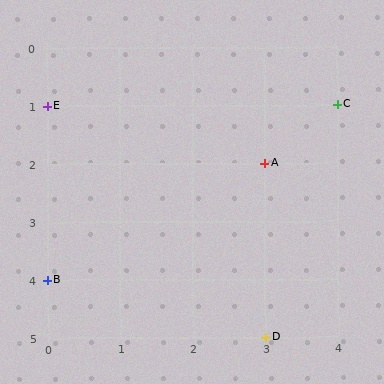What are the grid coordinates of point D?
Point D is at grid coordinates (3, 5).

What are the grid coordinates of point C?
Point C is at grid coordinates (4, 1).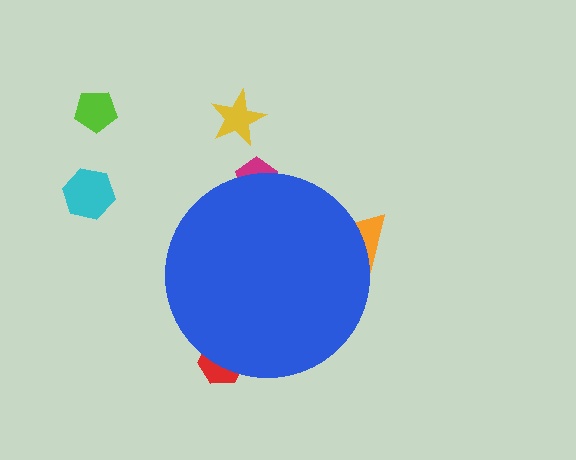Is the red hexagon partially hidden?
Yes, the red hexagon is partially hidden behind the blue circle.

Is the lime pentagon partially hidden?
No, the lime pentagon is fully visible.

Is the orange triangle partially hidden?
Yes, the orange triangle is partially hidden behind the blue circle.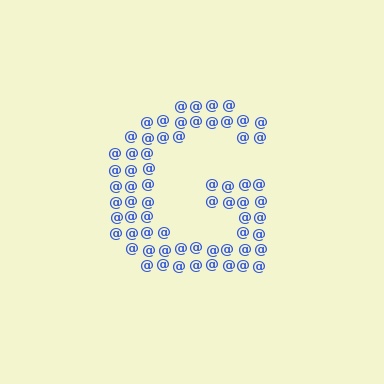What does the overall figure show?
The overall figure shows the letter G.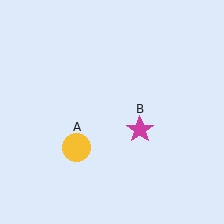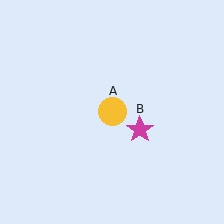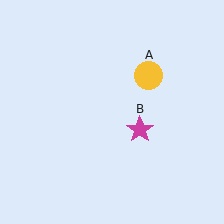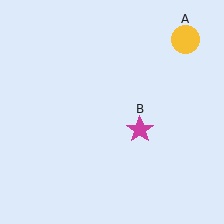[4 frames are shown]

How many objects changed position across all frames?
1 object changed position: yellow circle (object A).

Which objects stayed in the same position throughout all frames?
Magenta star (object B) remained stationary.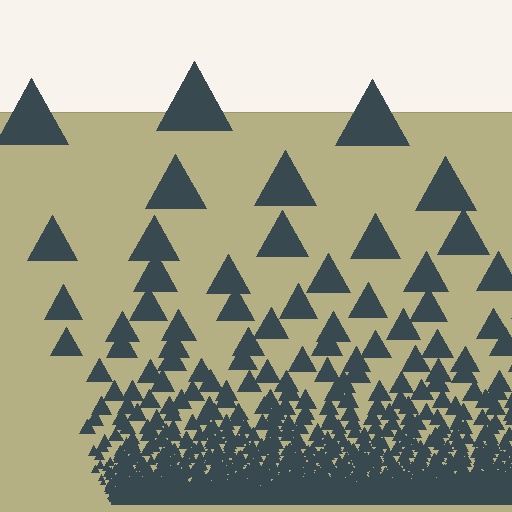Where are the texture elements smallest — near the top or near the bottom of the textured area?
Near the bottom.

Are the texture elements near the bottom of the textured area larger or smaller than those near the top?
Smaller. The gradient is inverted — elements near the bottom are smaller and denser.